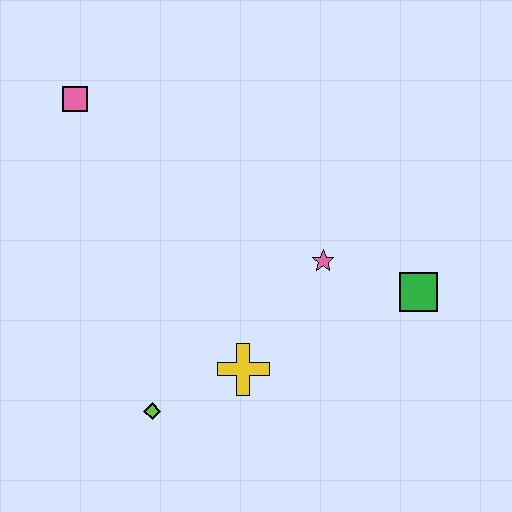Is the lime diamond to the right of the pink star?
No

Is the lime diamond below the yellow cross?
Yes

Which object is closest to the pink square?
The pink star is closest to the pink square.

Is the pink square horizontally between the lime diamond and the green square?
No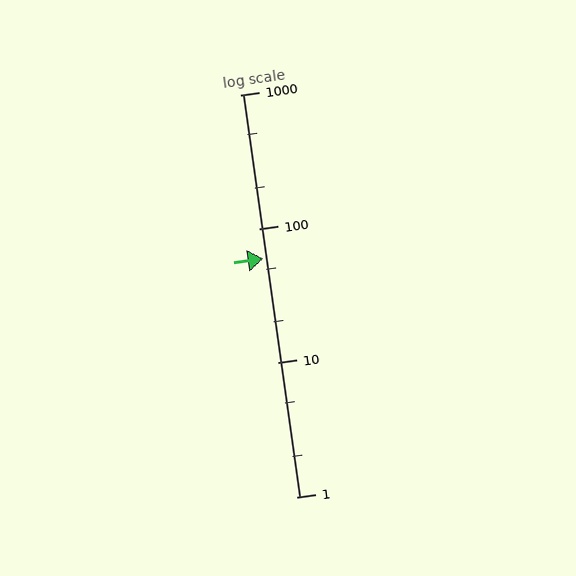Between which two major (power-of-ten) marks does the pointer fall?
The pointer is between 10 and 100.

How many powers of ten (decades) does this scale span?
The scale spans 3 decades, from 1 to 1000.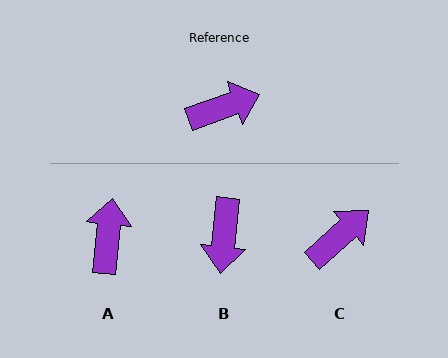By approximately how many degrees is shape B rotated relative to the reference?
Approximately 115 degrees clockwise.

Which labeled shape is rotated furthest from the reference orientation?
B, about 115 degrees away.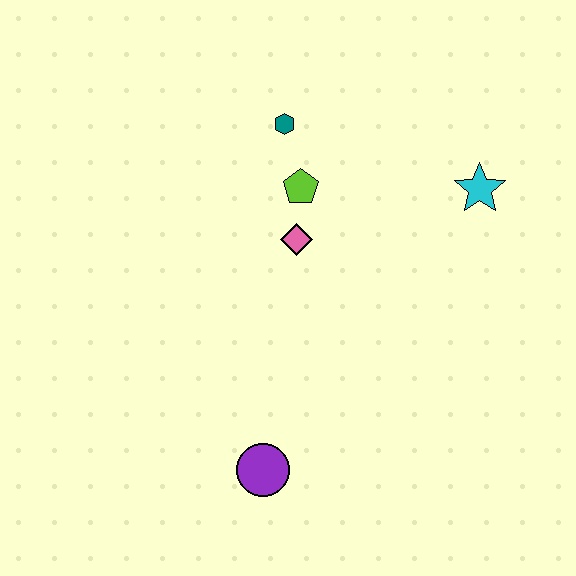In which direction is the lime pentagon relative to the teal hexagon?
The lime pentagon is below the teal hexagon.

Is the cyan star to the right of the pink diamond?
Yes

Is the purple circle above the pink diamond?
No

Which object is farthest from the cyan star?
The purple circle is farthest from the cyan star.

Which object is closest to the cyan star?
The lime pentagon is closest to the cyan star.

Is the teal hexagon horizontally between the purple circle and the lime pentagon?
Yes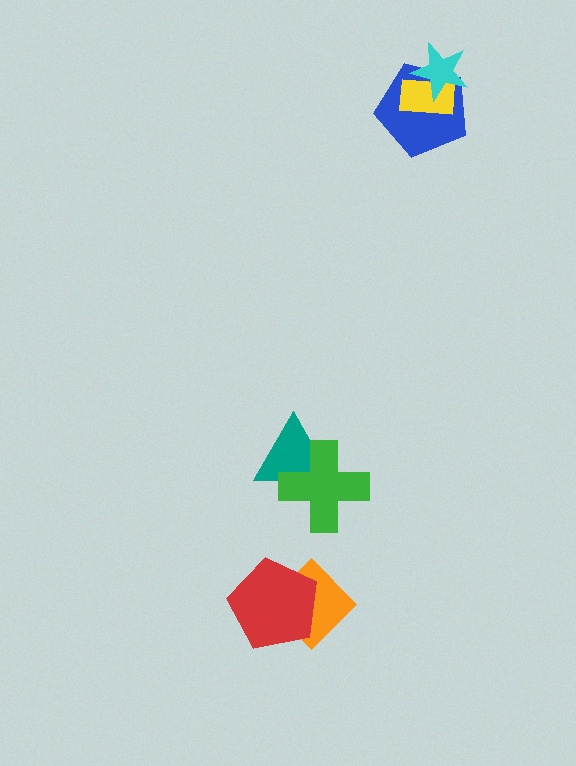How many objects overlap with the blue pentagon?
2 objects overlap with the blue pentagon.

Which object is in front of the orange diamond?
The red pentagon is in front of the orange diamond.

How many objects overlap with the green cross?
1 object overlaps with the green cross.